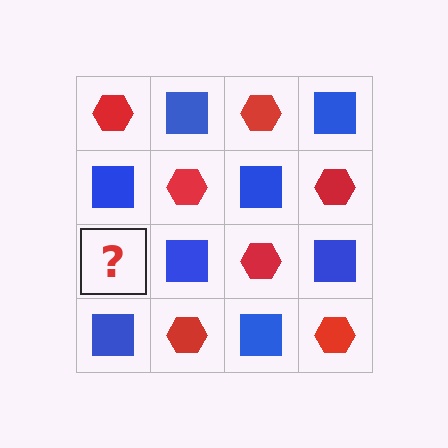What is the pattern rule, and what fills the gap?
The rule is that it alternates red hexagon and blue square in a checkerboard pattern. The gap should be filled with a red hexagon.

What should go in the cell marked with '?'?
The missing cell should contain a red hexagon.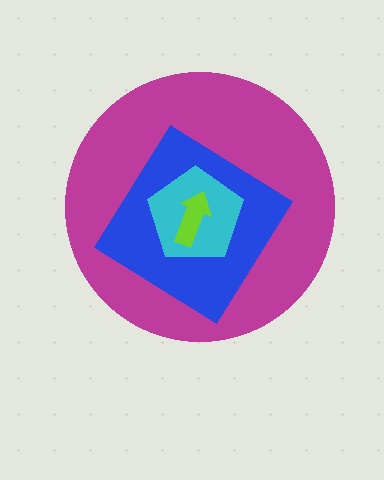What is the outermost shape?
The magenta circle.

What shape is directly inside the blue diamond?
The cyan pentagon.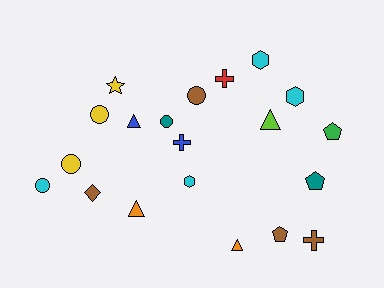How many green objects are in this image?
There is 1 green object.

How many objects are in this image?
There are 20 objects.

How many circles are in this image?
There are 5 circles.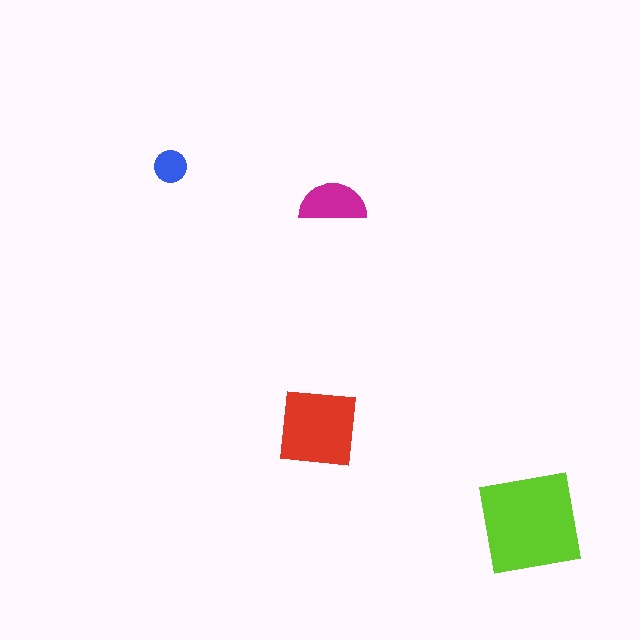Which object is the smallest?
The blue circle.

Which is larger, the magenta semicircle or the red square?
The red square.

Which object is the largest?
The lime square.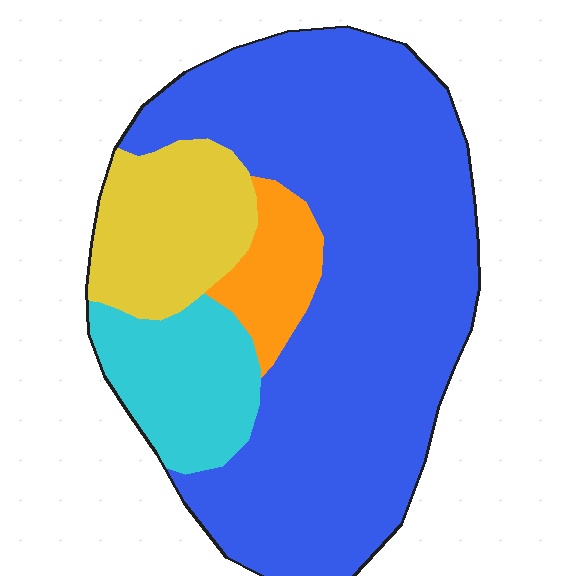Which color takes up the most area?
Blue, at roughly 65%.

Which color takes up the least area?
Orange, at roughly 5%.